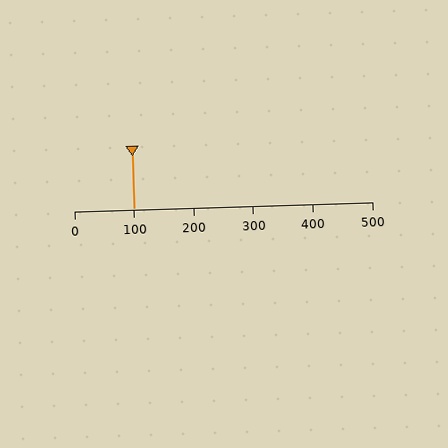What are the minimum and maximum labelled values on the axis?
The axis runs from 0 to 500.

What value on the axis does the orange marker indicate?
The marker indicates approximately 100.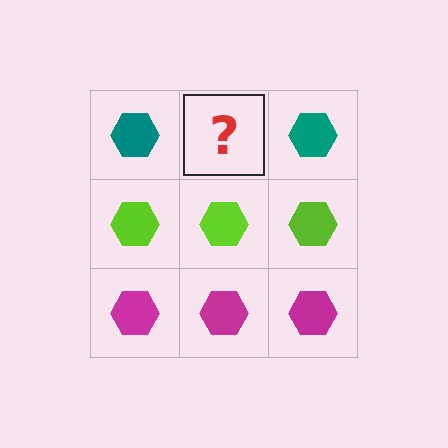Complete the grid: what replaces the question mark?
The question mark should be replaced with a teal hexagon.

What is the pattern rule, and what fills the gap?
The rule is that each row has a consistent color. The gap should be filled with a teal hexagon.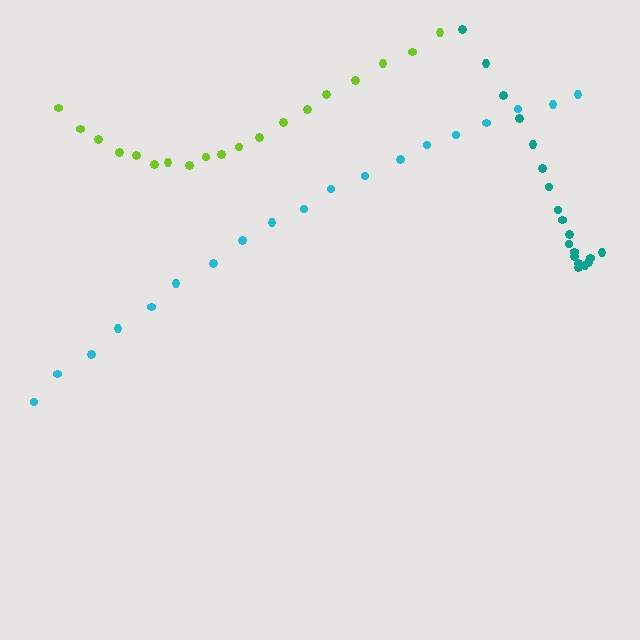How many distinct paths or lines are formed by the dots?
There are 3 distinct paths.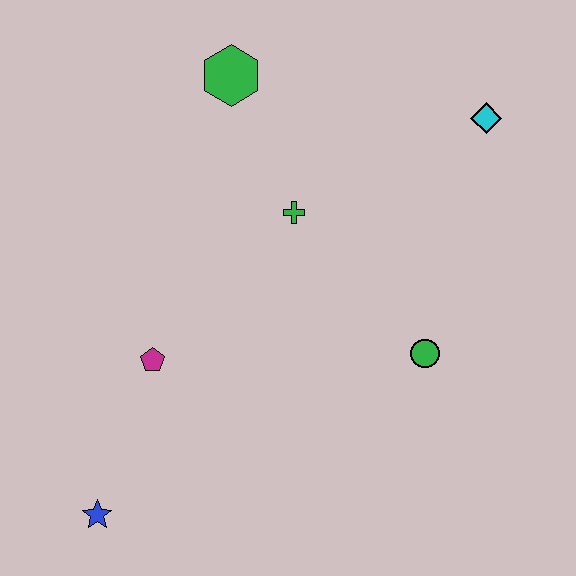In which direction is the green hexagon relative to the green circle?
The green hexagon is above the green circle.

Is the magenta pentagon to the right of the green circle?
No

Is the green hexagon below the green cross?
No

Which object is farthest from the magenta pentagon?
The cyan diamond is farthest from the magenta pentagon.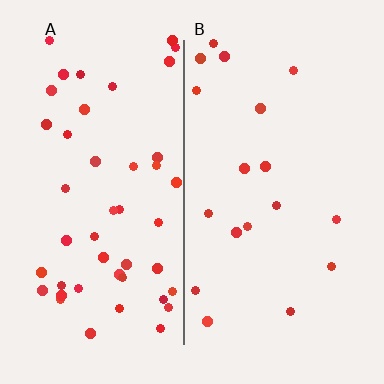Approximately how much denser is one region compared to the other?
Approximately 2.6× — region A over region B.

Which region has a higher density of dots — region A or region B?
A (the left).